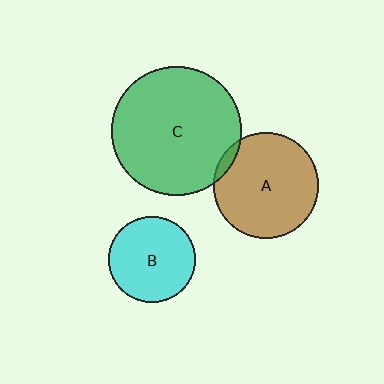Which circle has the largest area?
Circle C (green).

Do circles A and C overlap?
Yes.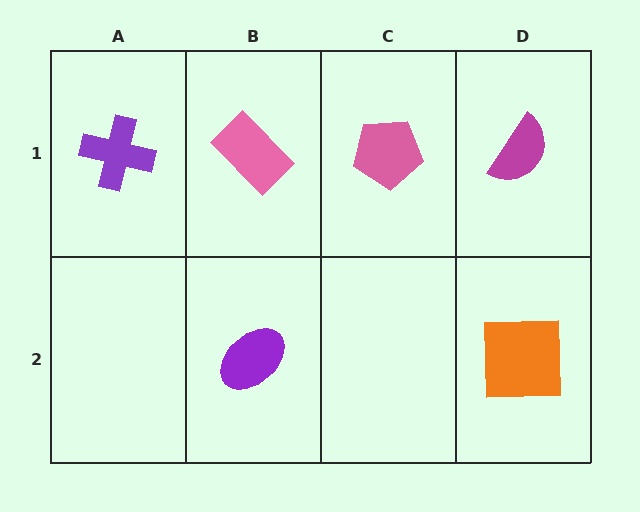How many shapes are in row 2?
2 shapes.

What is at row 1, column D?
A magenta semicircle.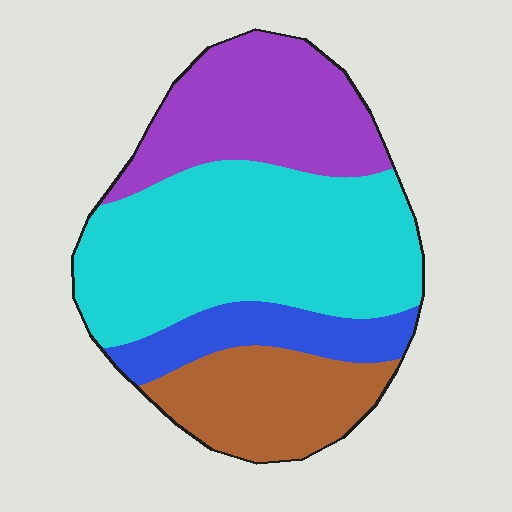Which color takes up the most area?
Cyan, at roughly 45%.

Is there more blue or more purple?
Purple.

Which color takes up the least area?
Blue, at roughly 10%.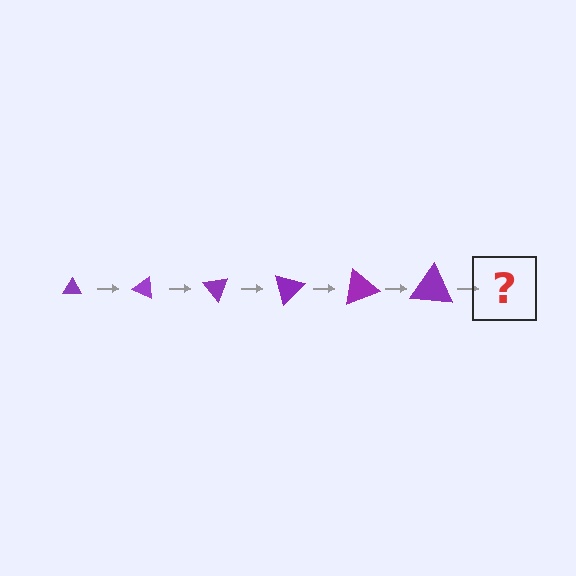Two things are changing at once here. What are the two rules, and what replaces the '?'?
The two rules are that the triangle grows larger each step and it rotates 25 degrees each step. The '?' should be a triangle, larger than the previous one and rotated 150 degrees from the start.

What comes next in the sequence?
The next element should be a triangle, larger than the previous one and rotated 150 degrees from the start.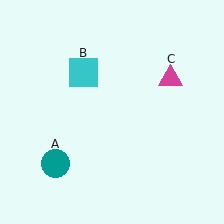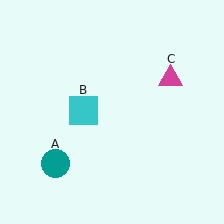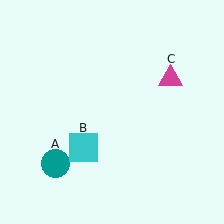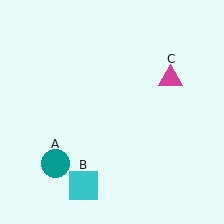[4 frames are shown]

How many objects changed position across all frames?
1 object changed position: cyan square (object B).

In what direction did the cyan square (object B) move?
The cyan square (object B) moved down.